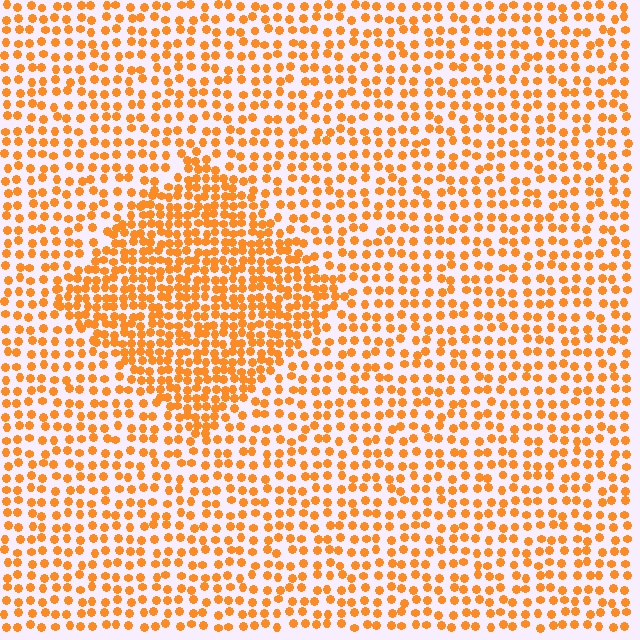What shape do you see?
I see a diamond.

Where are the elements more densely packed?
The elements are more densely packed inside the diamond boundary.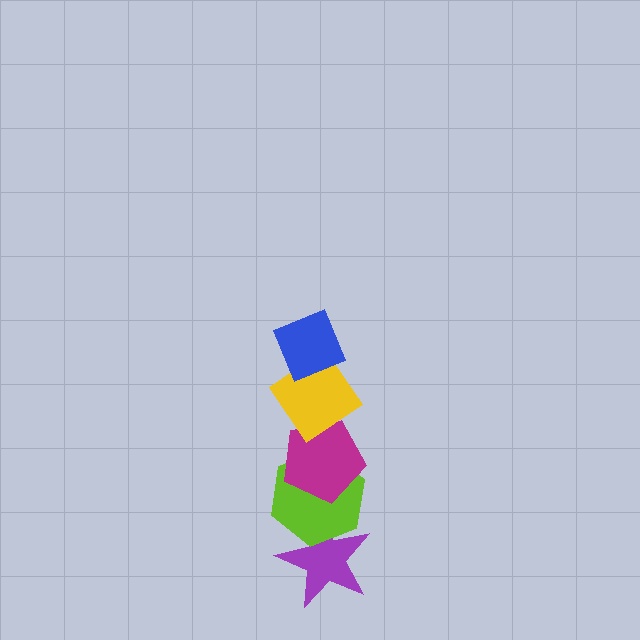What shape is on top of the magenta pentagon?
The yellow diamond is on top of the magenta pentagon.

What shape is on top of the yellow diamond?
The blue diamond is on top of the yellow diamond.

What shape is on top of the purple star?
The lime hexagon is on top of the purple star.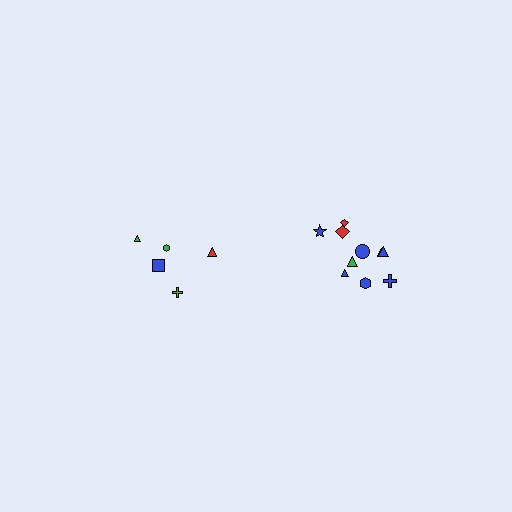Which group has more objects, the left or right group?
The right group.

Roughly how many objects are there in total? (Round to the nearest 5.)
Roughly 15 objects in total.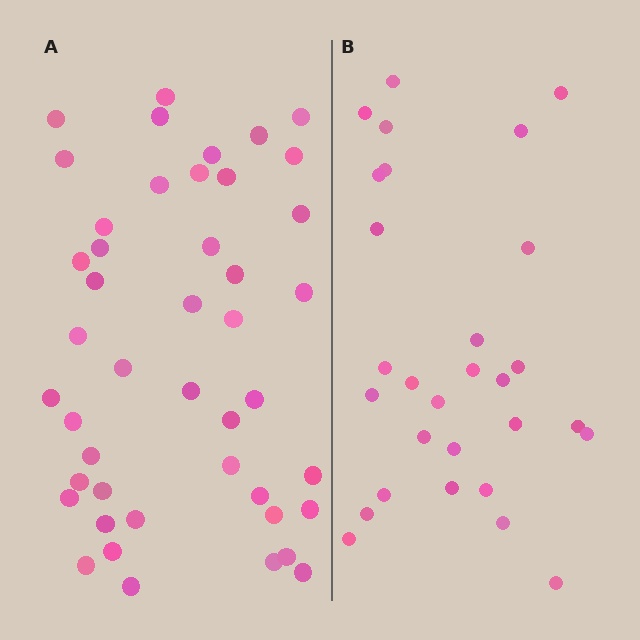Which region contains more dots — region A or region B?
Region A (the left region) has more dots.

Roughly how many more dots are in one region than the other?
Region A has approximately 15 more dots than region B.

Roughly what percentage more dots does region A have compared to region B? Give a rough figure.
About 55% more.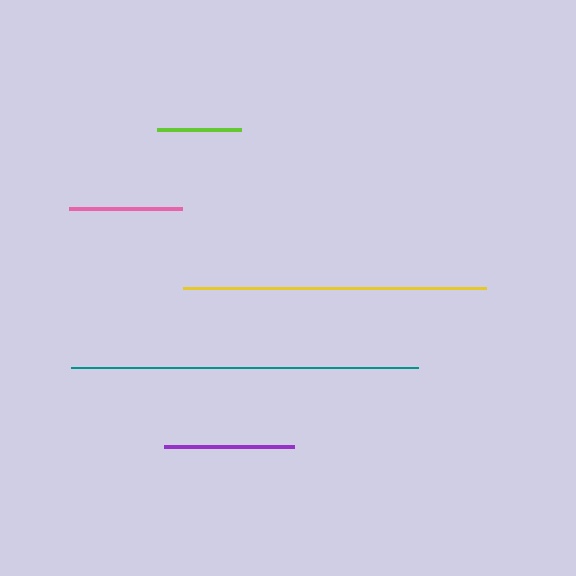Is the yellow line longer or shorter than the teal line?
The teal line is longer than the yellow line.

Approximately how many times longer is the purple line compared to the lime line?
The purple line is approximately 1.5 times the length of the lime line.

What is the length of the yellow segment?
The yellow segment is approximately 303 pixels long.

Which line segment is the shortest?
The lime line is the shortest at approximately 84 pixels.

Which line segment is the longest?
The teal line is the longest at approximately 347 pixels.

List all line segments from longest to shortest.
From longest to shortest: teal, yellow, purple, pink, lime.